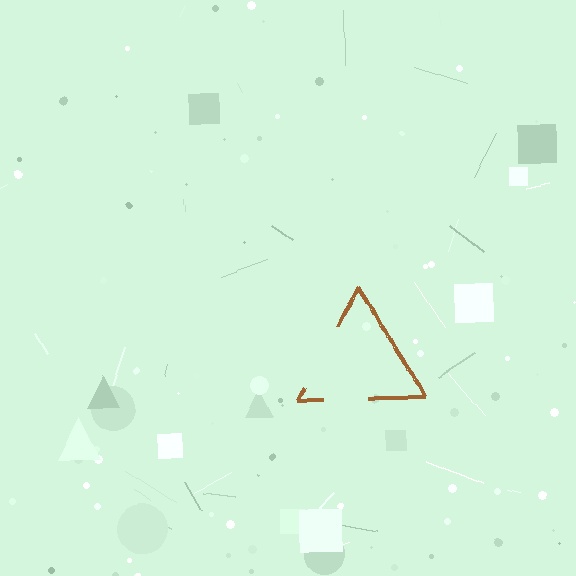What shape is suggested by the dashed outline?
The dashed outline suggests a triangle.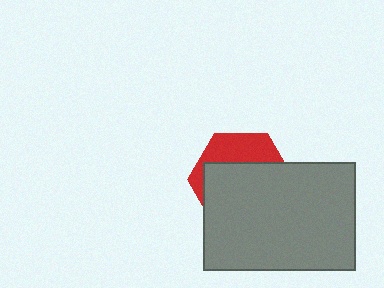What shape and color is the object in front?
The object in front is a gray rectangle.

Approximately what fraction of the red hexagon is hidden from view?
Roughly 68% of the red hexagon is hidden behind the gray rectangle.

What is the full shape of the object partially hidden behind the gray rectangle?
The partially hidden object is a red hexagon.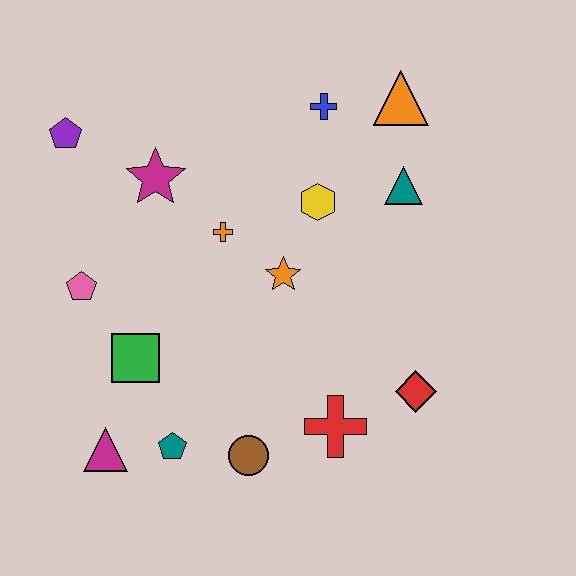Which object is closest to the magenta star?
The orange cross is closest to the magenta star.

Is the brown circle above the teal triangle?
No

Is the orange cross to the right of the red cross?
No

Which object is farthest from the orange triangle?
The magenta triangle is farthest from the orange triangle.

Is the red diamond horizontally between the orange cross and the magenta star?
No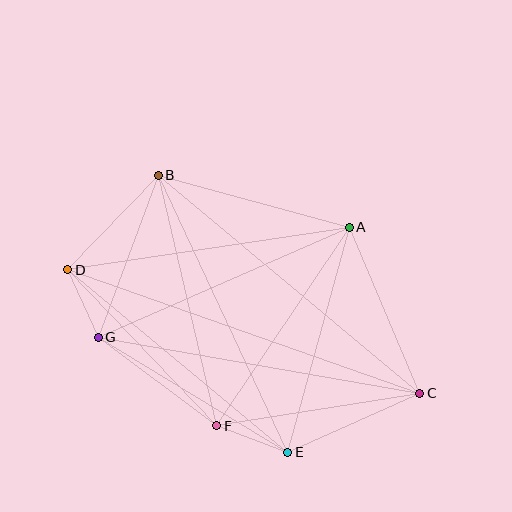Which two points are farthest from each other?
Points C and D are farthest from each other.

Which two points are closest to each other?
Points D and G are closest to each other.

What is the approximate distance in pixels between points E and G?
The distance between E and G is approximately 222 pixels.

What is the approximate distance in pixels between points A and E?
The distance between A and E is approximately 233 pixels.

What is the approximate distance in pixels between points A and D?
The distance between A and D is approximately 285 pixels.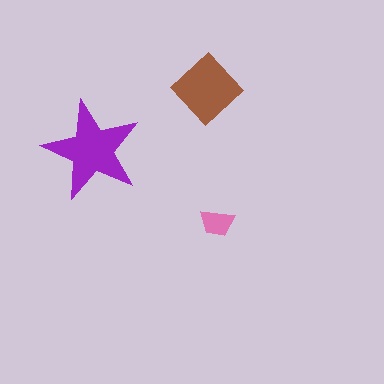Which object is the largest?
The purple star.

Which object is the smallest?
The pink trapezoid.